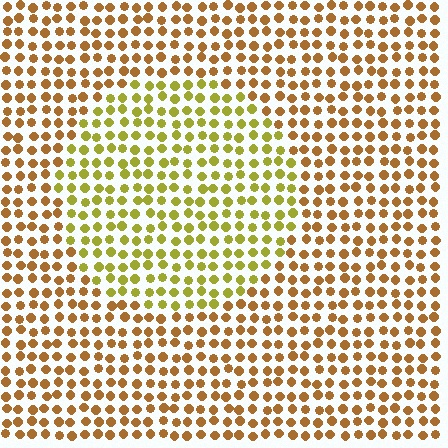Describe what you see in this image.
The image is filled with small brown elements in a uniform arrangement. A circle-shaped region is visible where the elements are tinted to a slightly different hue, forming a subtle color boundary.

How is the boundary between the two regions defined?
The boundary is defined purely by a slight shift in hue (about 35 degrees). Spacing, size, and orientation are identical on both sides.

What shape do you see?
I see a circle.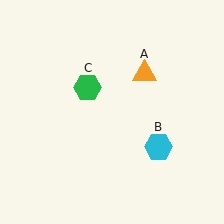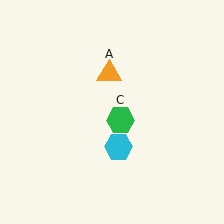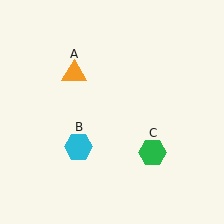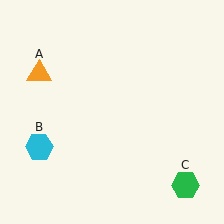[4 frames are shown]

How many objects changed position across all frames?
3 objects changed position: orange triangle (object A), cyan hexagon (object B), green hexagon (object C).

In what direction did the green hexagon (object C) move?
The green hexagon (object C) moved down and to the right.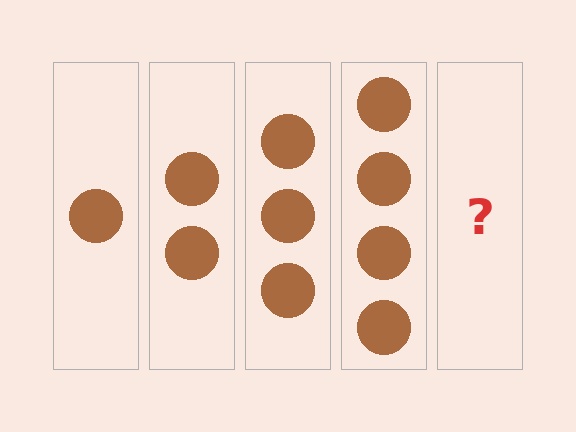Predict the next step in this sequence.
The next step is 5 circles.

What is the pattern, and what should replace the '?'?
The pattern is that each step adds one more circle. The '?' should be 5 circles.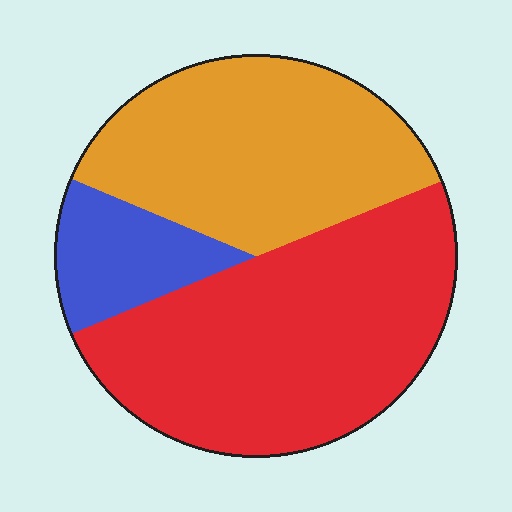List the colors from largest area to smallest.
From largest to smallest: red, orange, blue.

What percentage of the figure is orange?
Orange covers about 40% of the figure.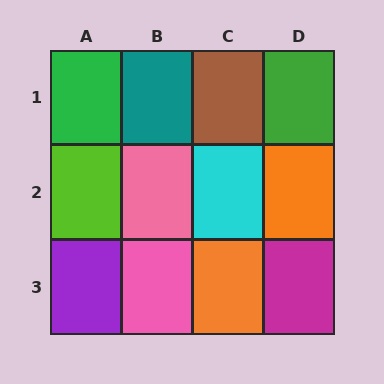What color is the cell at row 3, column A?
Purple.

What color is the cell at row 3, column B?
Pink.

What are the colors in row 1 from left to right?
Green, teal, brown, green.